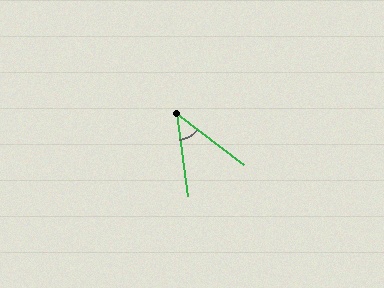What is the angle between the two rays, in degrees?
Approximately 45 degrees.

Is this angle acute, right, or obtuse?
It is acute.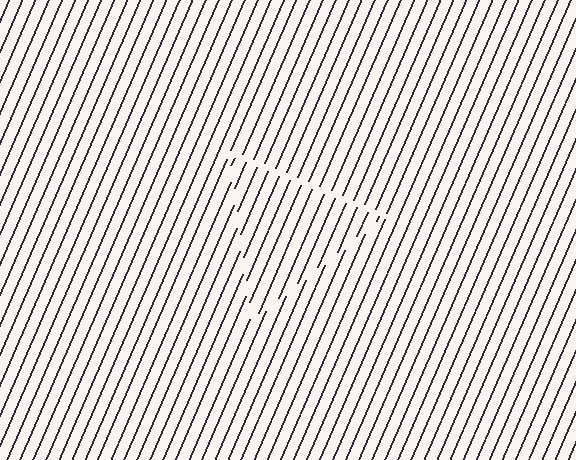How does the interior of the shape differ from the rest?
The interior of the shape contains the same grating, shifted by half a period — the contour is defined by the phase discontinuity where line-ends from the inner and outer gratings abut.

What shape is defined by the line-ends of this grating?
An illusory triangle. The interior of the shape contains the same grating, shifted by half a period — the contour is defined by the phase discontinuity where line-ends from the inner and outer gratings abut.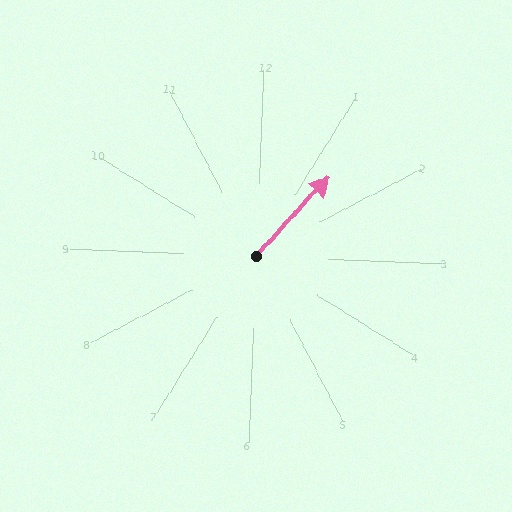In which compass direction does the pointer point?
Northeast.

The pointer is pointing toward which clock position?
Roughly 1 o'clock.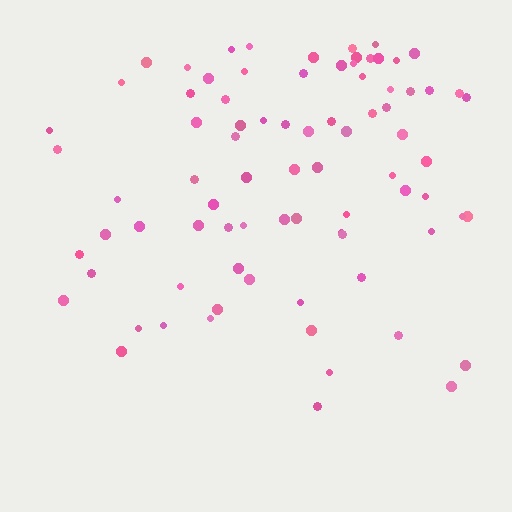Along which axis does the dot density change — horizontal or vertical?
Vertical.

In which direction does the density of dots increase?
From bottom to top, with the top side densest.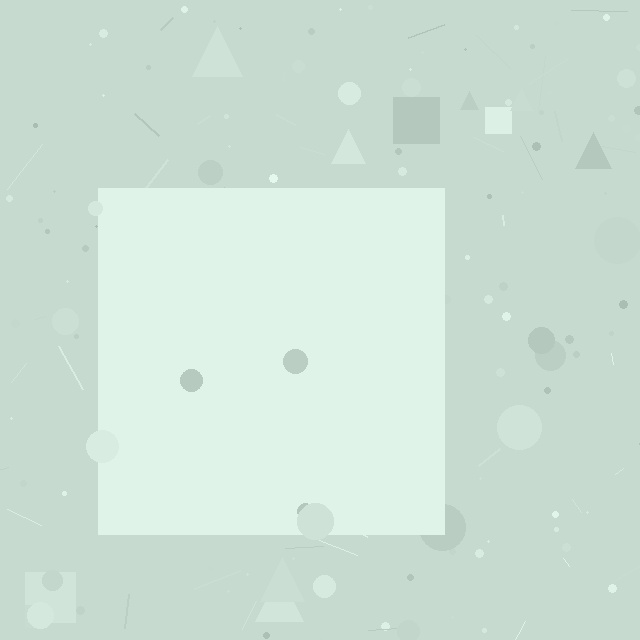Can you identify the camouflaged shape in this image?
The camouflaged shape is a square.